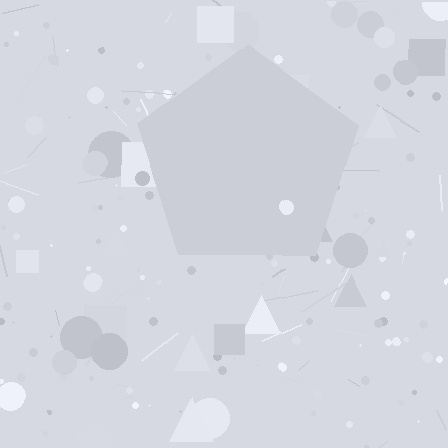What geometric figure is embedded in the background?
A pentagon is embedded in the background.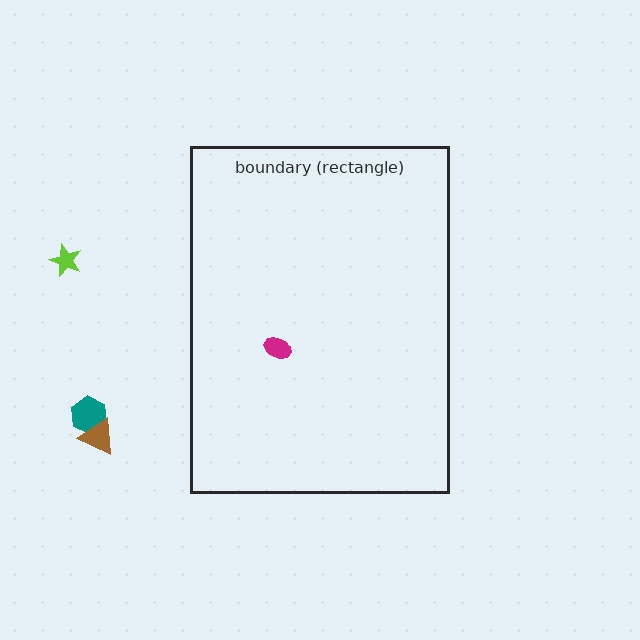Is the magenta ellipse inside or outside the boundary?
Inside.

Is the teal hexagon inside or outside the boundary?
Outside.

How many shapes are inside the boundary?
1 inside, 3 outside.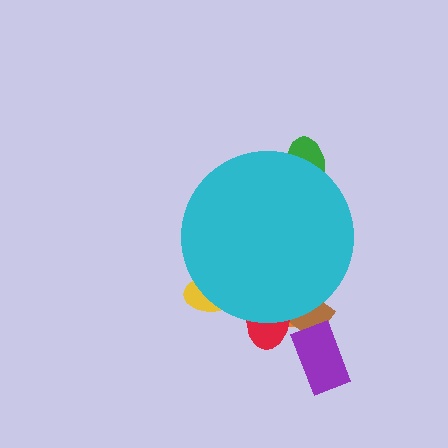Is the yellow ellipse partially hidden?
Yes, the yellow ellipse is partially hidden behind the cyan circle.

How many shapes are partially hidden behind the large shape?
5 shapes are partially hidden.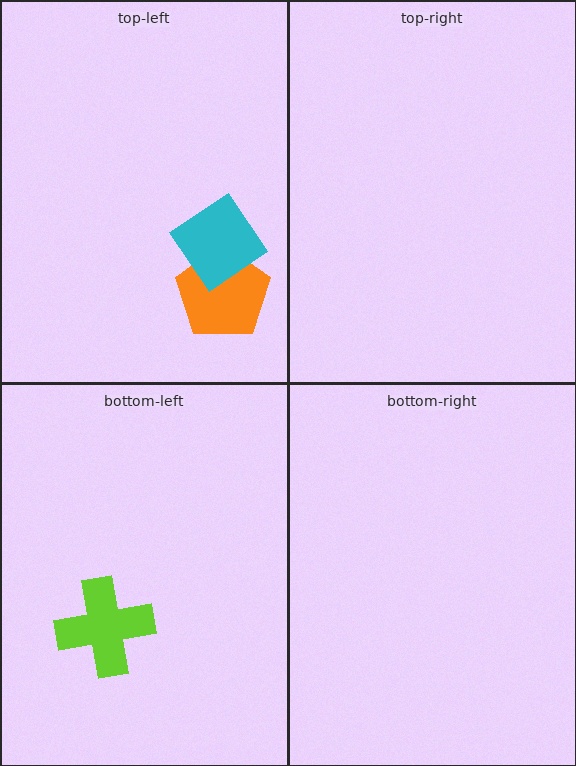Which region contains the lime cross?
The bottom-left region.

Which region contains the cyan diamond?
The top-left region.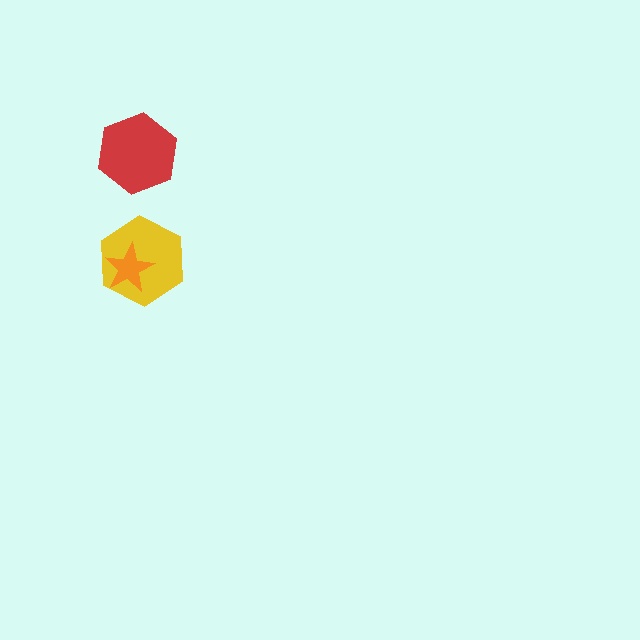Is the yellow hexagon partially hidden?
Yes, it is partially covered by another shape.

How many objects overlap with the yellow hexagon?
1 object overlaps with the yellow hexagon.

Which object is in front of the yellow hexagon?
The orange star is in front of the yellow hexagon.